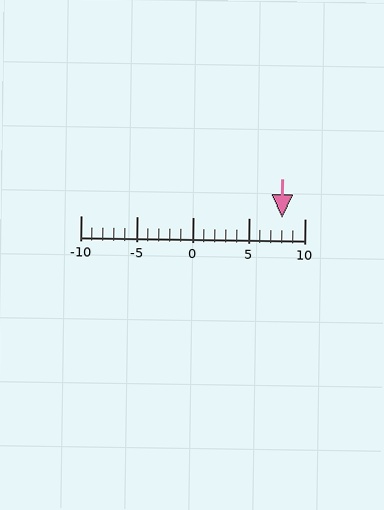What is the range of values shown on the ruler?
The ruler shows values from -10 to 10.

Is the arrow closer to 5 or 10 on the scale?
The arrow is closer to 10.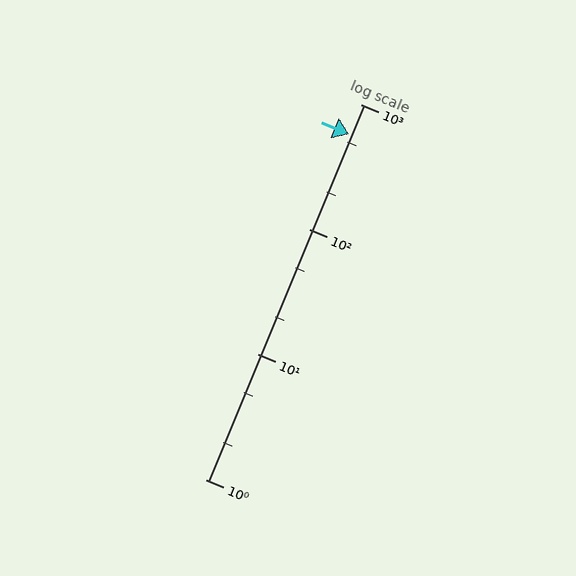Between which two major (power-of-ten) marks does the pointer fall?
The pointer is between 100 and 1000.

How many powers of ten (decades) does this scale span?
The scale spans 3 decades, from 1 to 1000.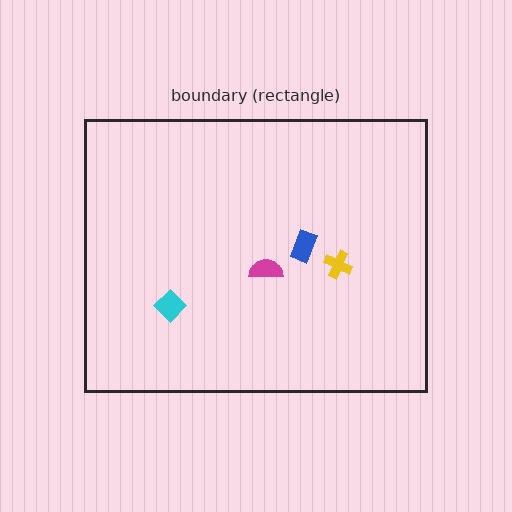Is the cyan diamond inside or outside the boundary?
Inside.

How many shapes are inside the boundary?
4 inside, 0 outside.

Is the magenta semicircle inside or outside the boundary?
Inside.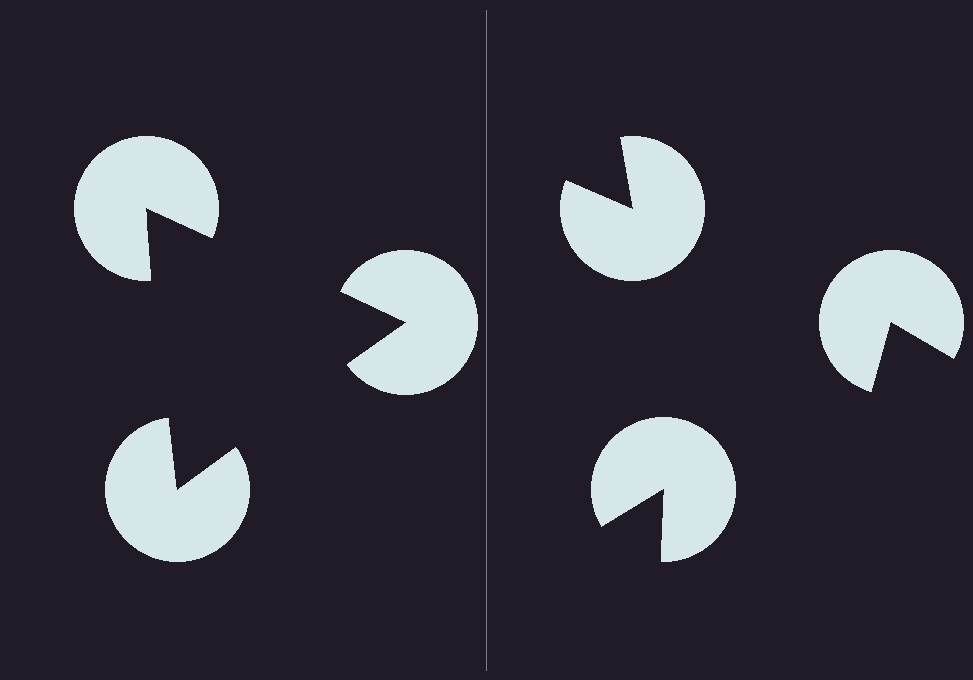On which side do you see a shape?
An illusory triangle appears on the left side. On the right side the wedge cuts are rotated, so no coherent shape forms.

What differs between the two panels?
The pac-man discs are positioned identically on both sides; only the wedge orientations differ. On the left they align to a triangle; on the right they are misaligned.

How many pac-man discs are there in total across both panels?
6 — 3 on each side.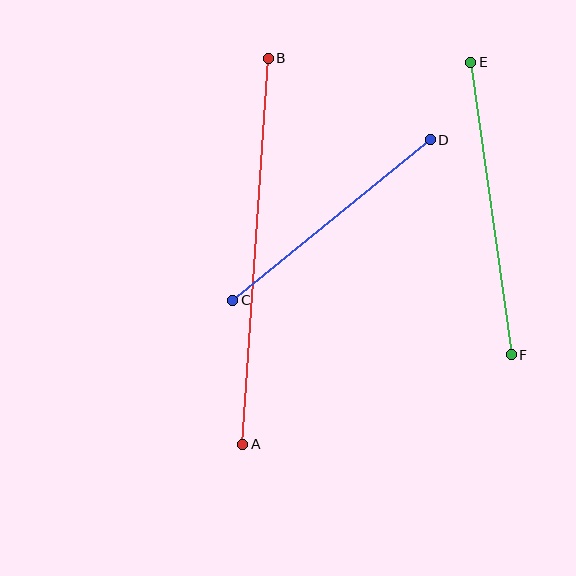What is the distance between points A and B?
The distance is approximately 387 pixels.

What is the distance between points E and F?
The distance is approximately 295 pixels.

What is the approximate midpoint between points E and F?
The midpoint is at approximately (491, 209) pixels.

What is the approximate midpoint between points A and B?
The midpoint is at approximately (256, 251) pixels.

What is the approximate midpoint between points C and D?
The midpoint is at approximately (331, 220) pixels.